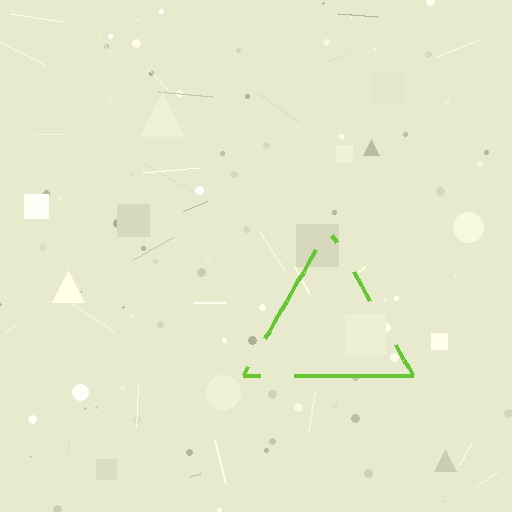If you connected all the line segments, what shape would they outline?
They would outline a triangle.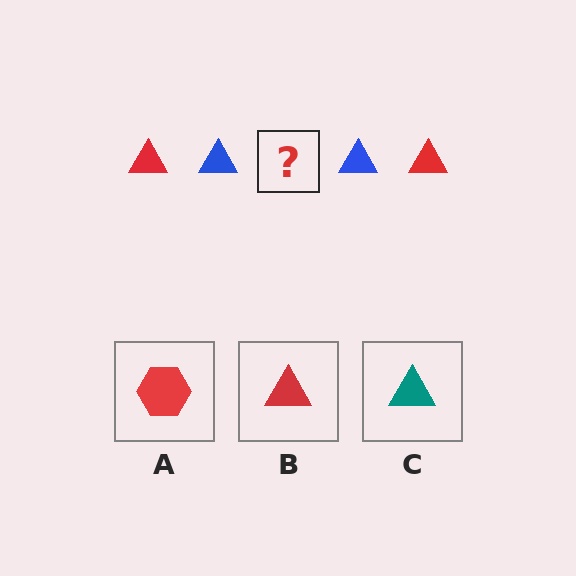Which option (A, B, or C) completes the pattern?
B.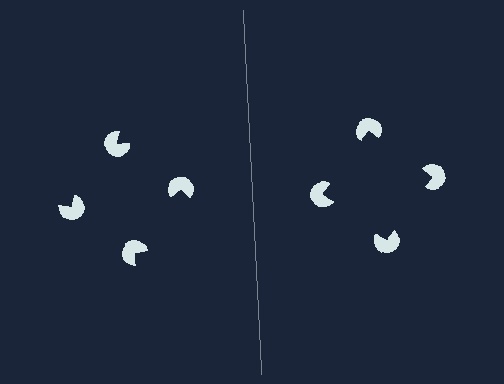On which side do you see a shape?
An illusory square appears on the right side. On the left side the wedge cuts are rotated, so no coherent shape forms.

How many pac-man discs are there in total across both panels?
8 — 4 on each side.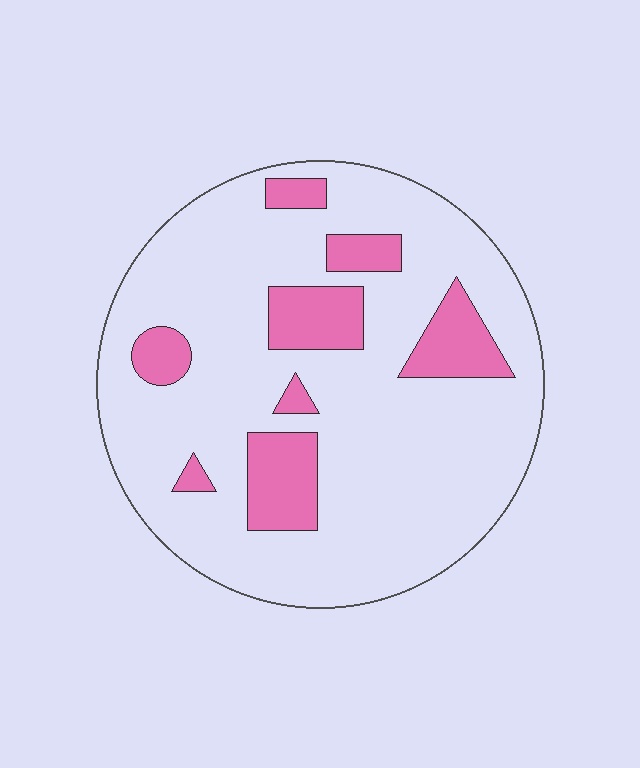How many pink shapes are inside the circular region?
8.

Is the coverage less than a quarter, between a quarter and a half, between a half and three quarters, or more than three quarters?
Less than a quarter.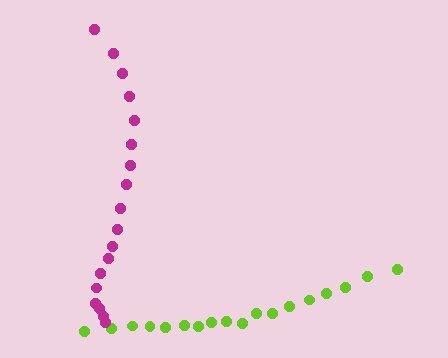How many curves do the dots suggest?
There are 2 distinct paths.